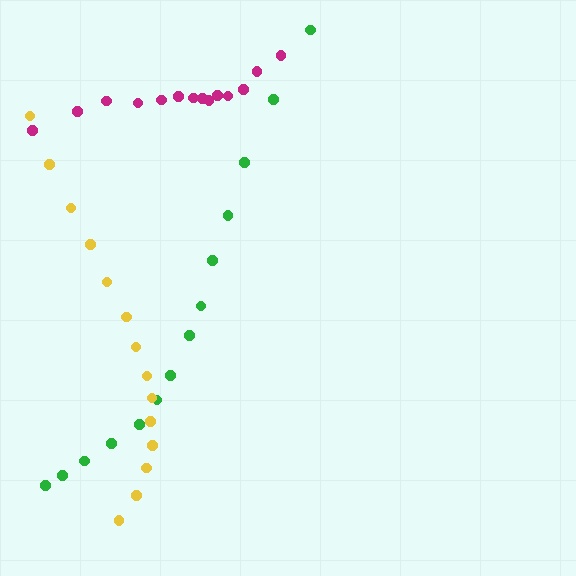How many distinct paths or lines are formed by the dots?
There are 3 distinct paths.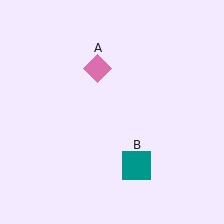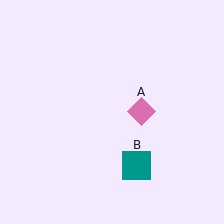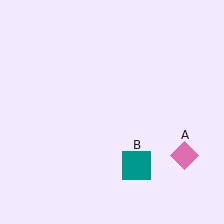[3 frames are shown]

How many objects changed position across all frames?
1 object changed position: pink diamond (object A).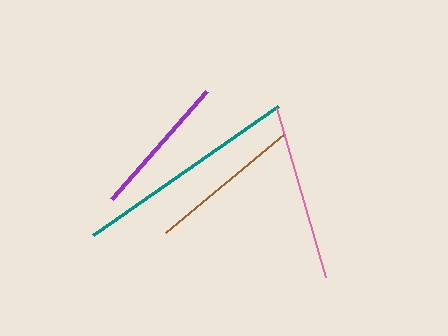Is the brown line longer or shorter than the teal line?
The teal line is longer than the brown line.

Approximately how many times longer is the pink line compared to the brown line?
The pink line is approximately 1.1 times the length of the brown line.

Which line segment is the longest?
The teal line is the longest at approximately 226 pixels.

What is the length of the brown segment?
The brown segment is approximately 155 pixels long.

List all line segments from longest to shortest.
From longest to shortest: teal, pink, brown, purple.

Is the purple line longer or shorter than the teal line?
The teal line is longer than the purple line.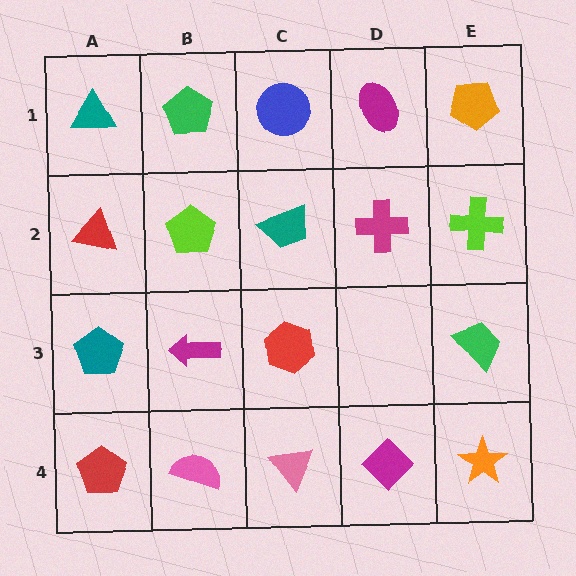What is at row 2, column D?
A magenta cross.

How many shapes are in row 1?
5 shapes.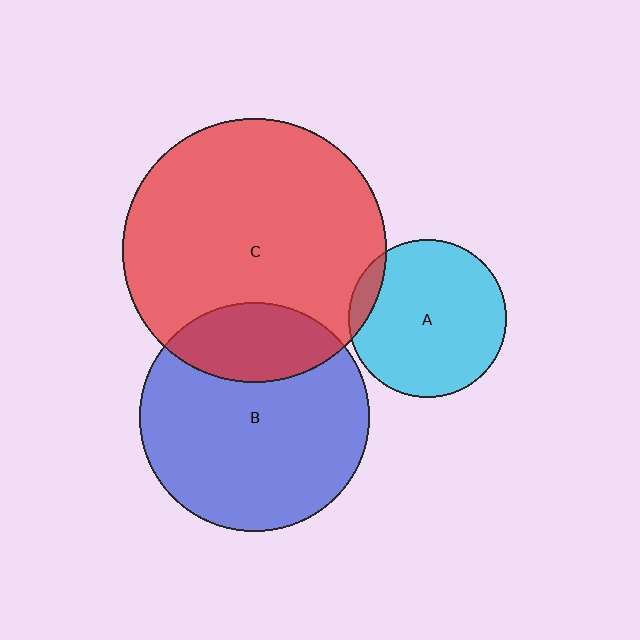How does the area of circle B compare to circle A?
Approximately 2.1 times.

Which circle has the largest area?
Circle C (red).